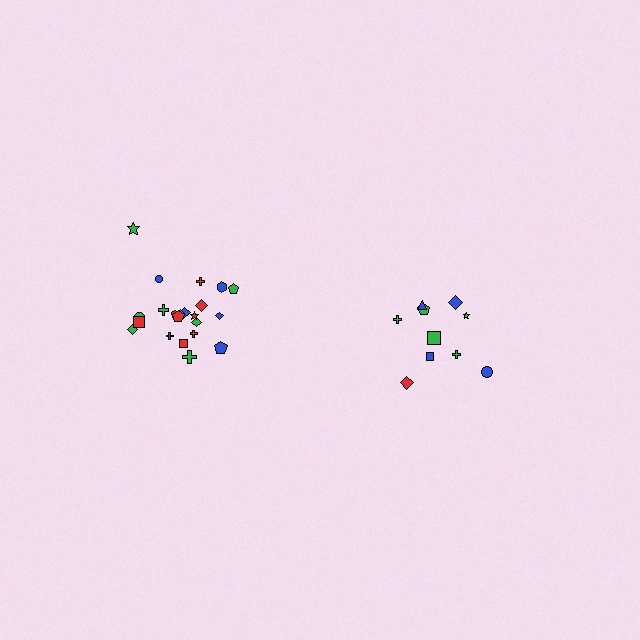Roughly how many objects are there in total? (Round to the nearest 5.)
Roughly 30 objects in total.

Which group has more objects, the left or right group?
The left group.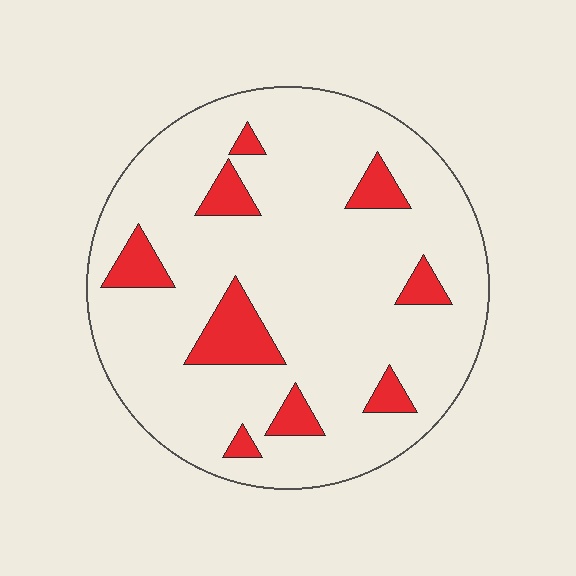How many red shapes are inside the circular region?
9.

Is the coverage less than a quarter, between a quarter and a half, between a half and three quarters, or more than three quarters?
Less than a quarter.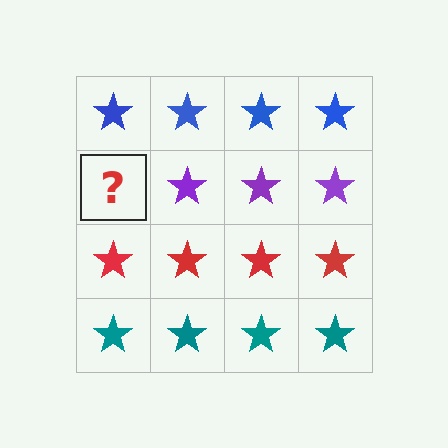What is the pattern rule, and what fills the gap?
The rule is that each row has a consistent color. The gap should be filled with a purple star.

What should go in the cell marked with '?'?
The missing cell should contain a purple star.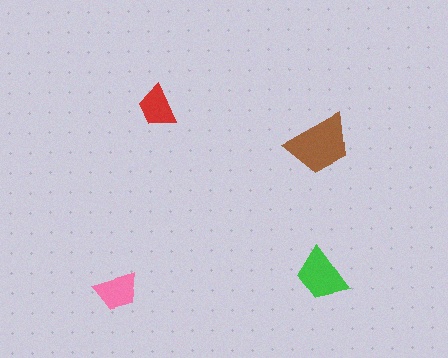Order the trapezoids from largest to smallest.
the brown one, the green one, the pink one, the red one.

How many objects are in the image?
There are 4 objects in the image.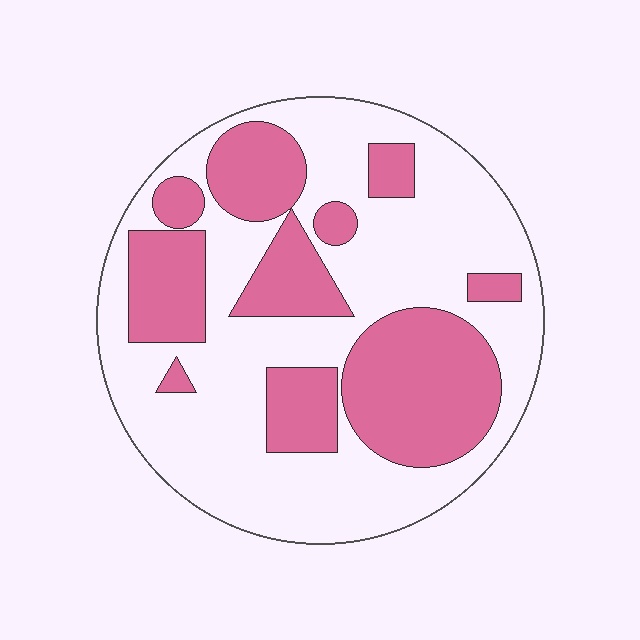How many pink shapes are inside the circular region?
10.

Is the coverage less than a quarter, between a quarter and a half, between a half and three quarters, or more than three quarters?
Between a quarter and a half.